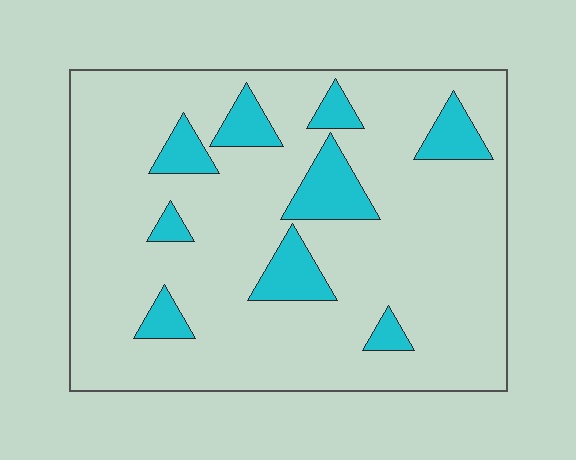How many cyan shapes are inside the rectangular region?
9.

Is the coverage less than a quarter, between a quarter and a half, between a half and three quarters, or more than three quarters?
Less than a quarter.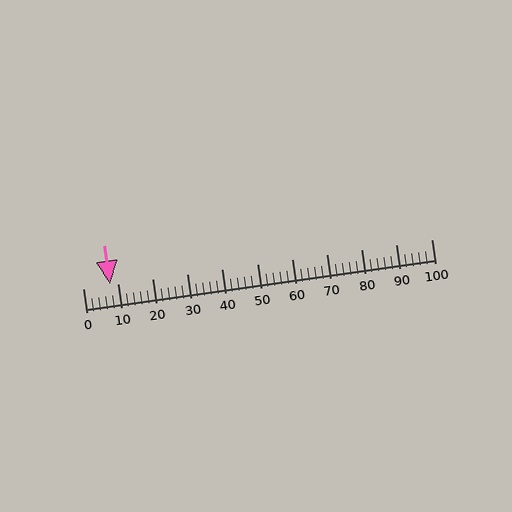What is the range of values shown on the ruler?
The ruler shows values from 0 to 100.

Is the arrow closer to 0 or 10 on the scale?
The arrow is closer to 10.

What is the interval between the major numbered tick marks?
The major tick marks are spaced 10 units apart.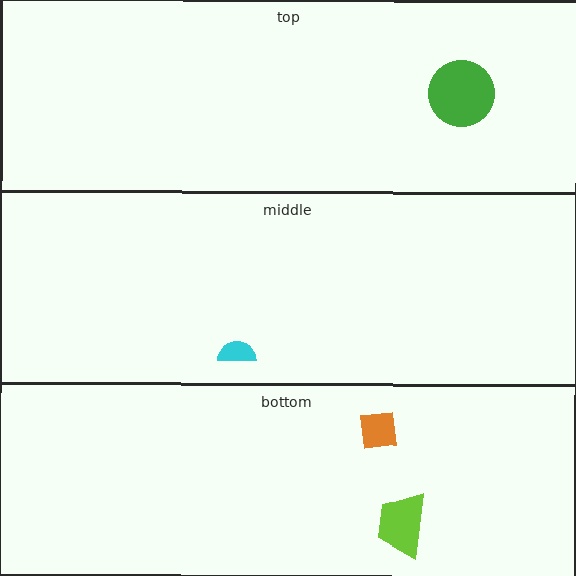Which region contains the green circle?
The top region.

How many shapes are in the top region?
1.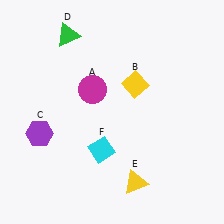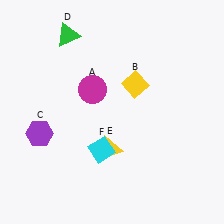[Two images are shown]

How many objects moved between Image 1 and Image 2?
1 object moved between the two images.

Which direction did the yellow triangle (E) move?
The yellow triangle (E) moved up.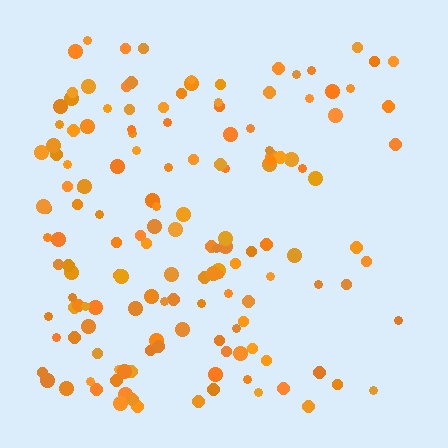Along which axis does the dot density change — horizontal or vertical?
Horizontal.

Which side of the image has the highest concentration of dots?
The left.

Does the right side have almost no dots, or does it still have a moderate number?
Still a moderate number, just noticeably fewer than the left.